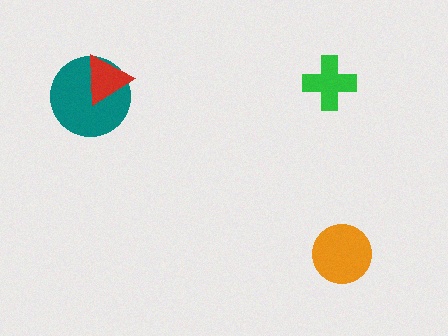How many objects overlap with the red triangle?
1 object overlaps with the red triangle.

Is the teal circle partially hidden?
Yes, it is partially covered by another shape.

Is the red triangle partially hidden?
No, no other shape covers it.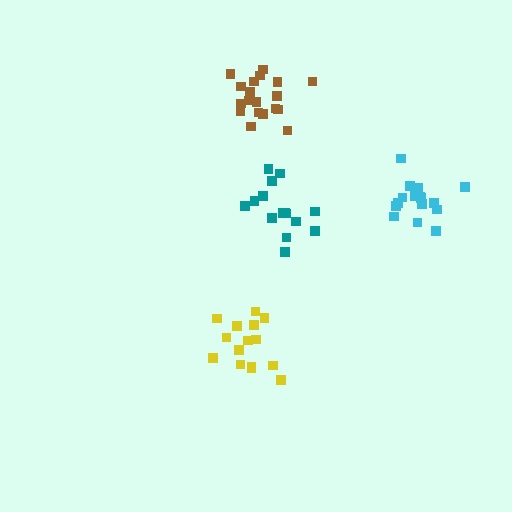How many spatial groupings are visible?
There are 4 spatial groupings.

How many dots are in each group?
Group 1: 15 dots, Group 2: 16 dots, Group 3: 19 dots, Group 4: 15 dots (65 total).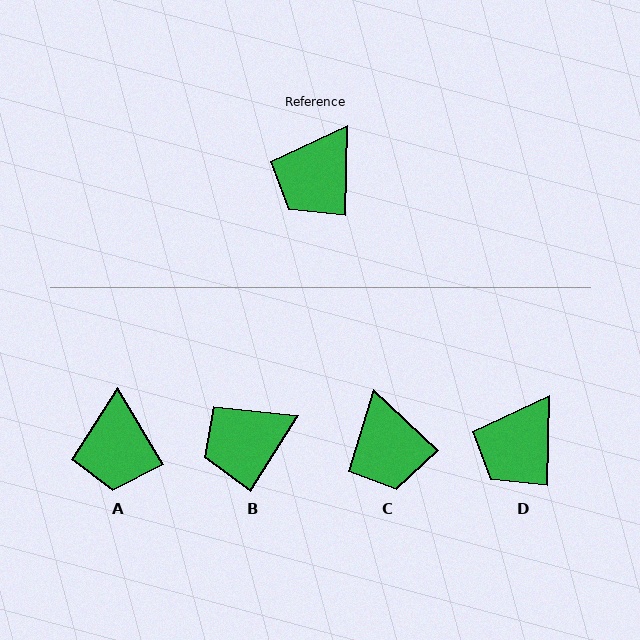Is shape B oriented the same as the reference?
No, it is off by about 31 degrees.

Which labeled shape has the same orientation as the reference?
D.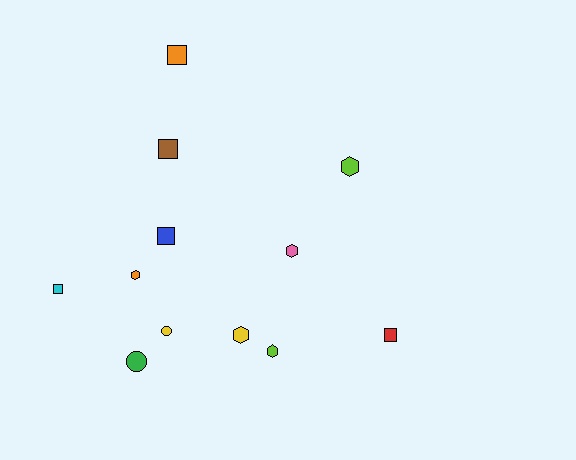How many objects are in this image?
There are 12 objects.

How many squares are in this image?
There are 5 squares.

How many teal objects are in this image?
There are no teal objects.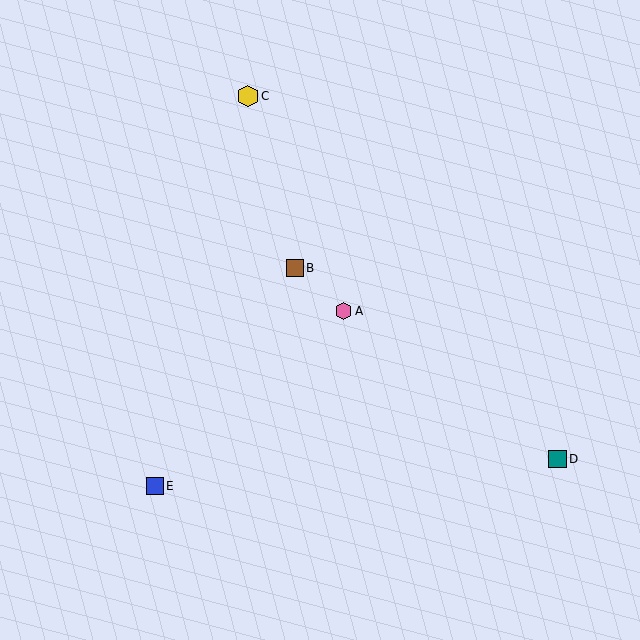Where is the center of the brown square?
The center of the brown square is at (295, 268).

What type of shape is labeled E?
Shape E is a blue square.